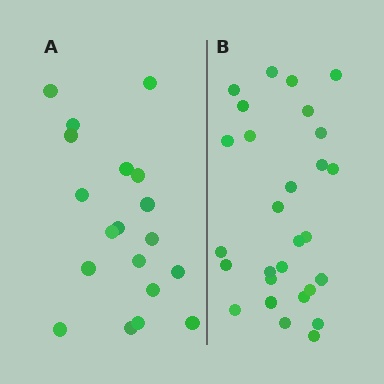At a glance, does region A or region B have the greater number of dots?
Region B (the right region) has more dots.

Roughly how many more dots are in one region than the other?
Region B has roughly 8 or so more dots than region A.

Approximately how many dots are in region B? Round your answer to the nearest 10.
About 30 dots. (The exact count is 28, which rounds to 30.)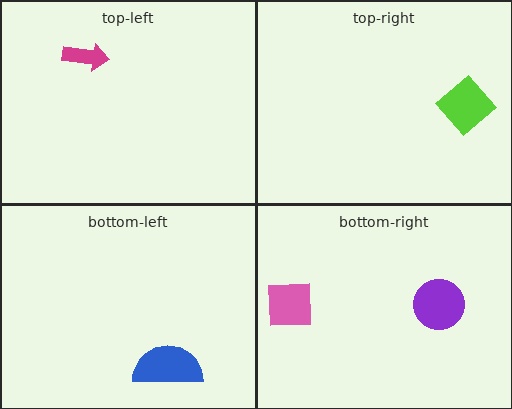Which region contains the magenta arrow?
The top-left region.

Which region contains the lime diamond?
The top-right region.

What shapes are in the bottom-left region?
The blue semicircle.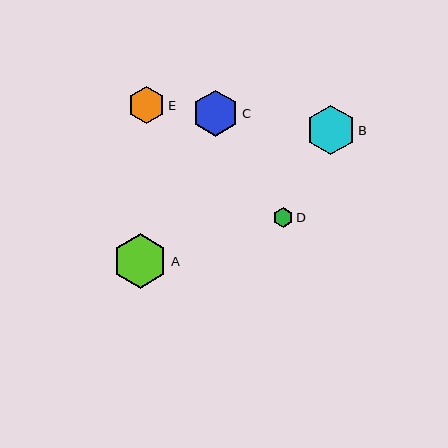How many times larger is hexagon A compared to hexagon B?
Hexagon A is approximately 1.1 times the size of hexagon B.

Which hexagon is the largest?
Hexagon A is the largest with a size of approximately 55 pixels.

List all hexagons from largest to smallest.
From largest to smallest: A, B, C, E, D.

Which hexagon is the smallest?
Hexagon D is the smallest with a size of approximately 20 pixels.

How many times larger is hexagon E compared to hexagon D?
Hexagon E is approximately 1.8 times the size of hexagon D.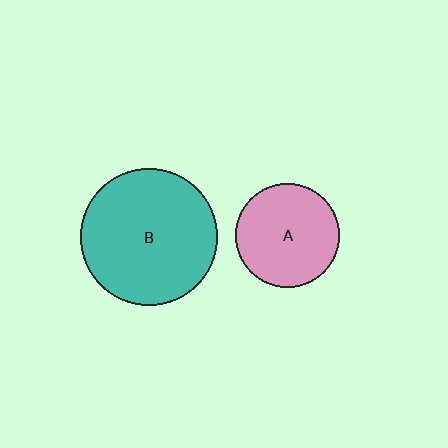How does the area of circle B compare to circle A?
Approximately 1.8 times.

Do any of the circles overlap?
No, none of the circles overlap.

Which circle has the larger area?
Circle B (teal).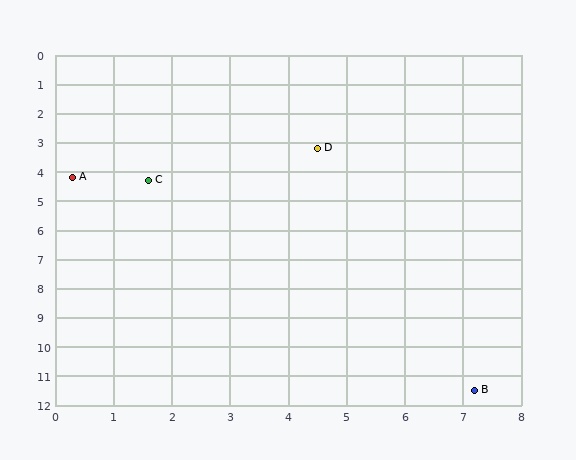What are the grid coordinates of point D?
Point D is at approximately (4.5, 3.2).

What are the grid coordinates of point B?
Point B is at approximately (7.2, 11.5).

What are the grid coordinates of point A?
Point A is at approximately (0.3, 4.2).